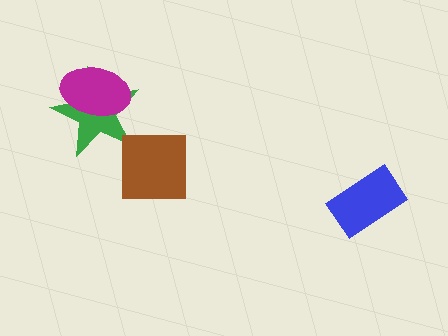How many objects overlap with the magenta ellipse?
1 object overlaps with the magenta ellipse.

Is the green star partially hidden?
Yes, it is partially covered by another shape.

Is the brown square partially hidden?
No, no other shape covers it.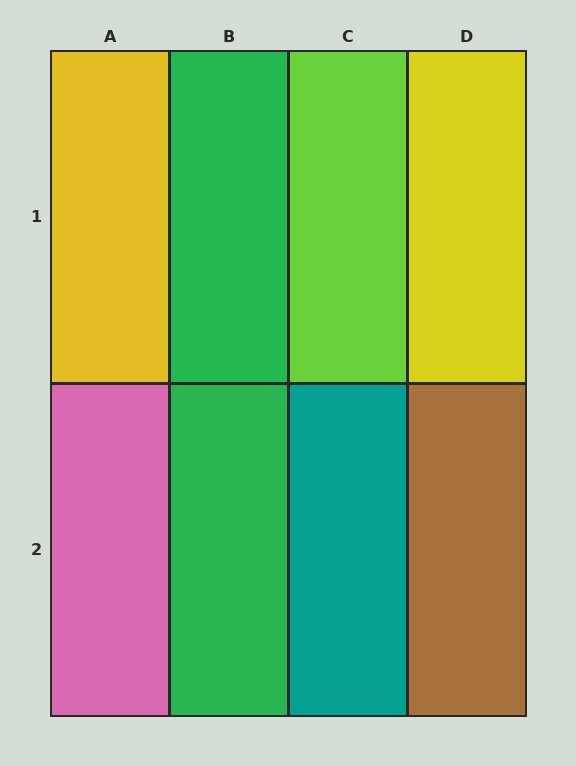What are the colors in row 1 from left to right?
Yellow, green, lime, yellow.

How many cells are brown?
1 cell is brown.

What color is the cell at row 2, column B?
Green.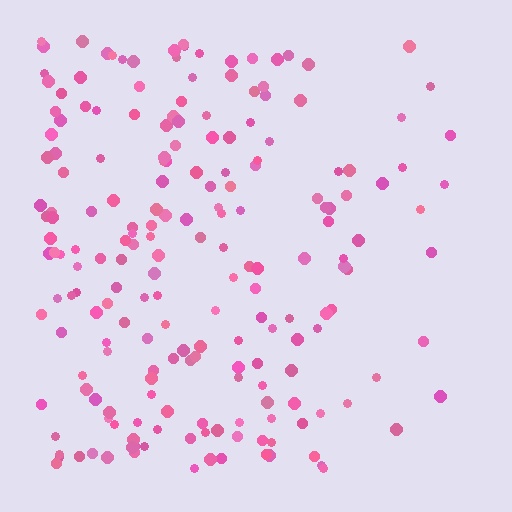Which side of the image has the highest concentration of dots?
The left.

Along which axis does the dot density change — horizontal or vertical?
Horizontal.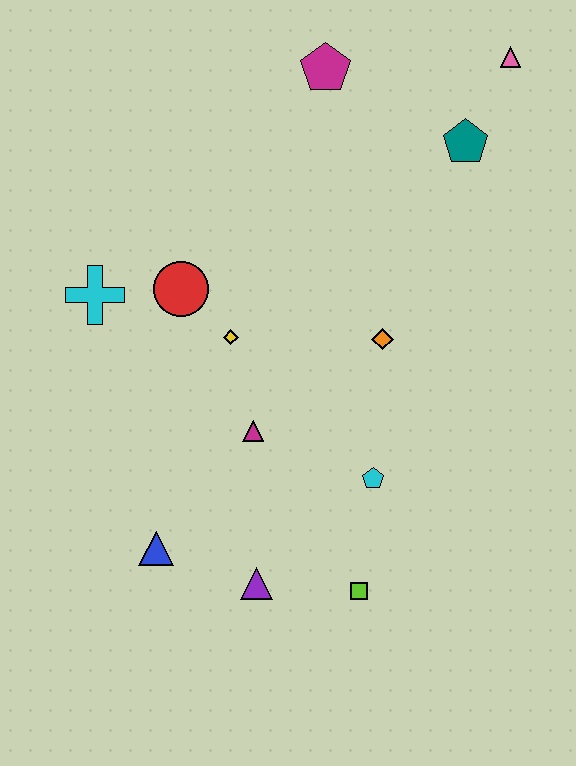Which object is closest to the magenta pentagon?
The teal pentagon is closest to the magenta pentagon.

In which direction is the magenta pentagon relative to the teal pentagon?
The magenta pentagon is to the left of the teal pentagon.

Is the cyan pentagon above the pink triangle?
No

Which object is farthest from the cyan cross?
The pink triangle is farthest from the cyan cross.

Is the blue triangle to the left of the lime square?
Yes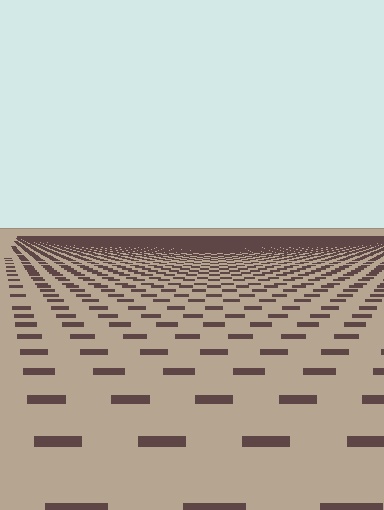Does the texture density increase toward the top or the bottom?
Density increases toward the top.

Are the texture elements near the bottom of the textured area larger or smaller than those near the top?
Larger. Near the bottom, elements are closer to the viewer and appear at a bigger on-screen size.